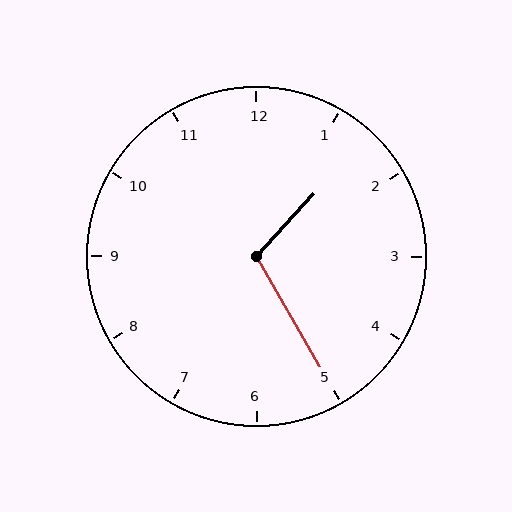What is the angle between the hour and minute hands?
Approximately 108 degrees.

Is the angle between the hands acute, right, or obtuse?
It is obtuse.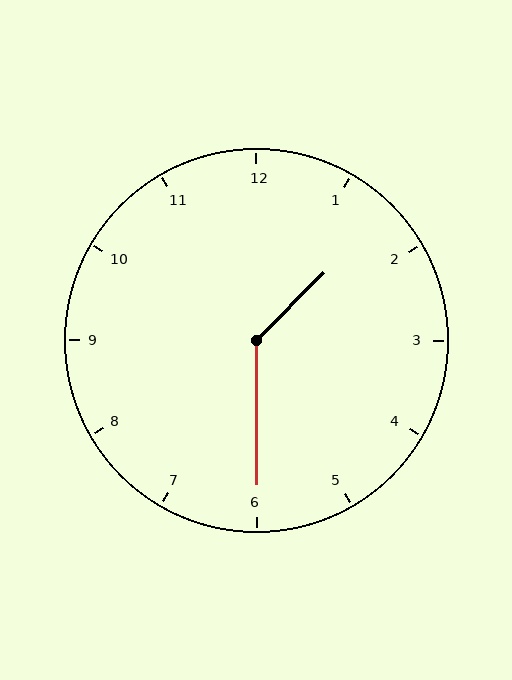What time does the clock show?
1:30.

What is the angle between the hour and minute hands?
Approximately 135 degrees.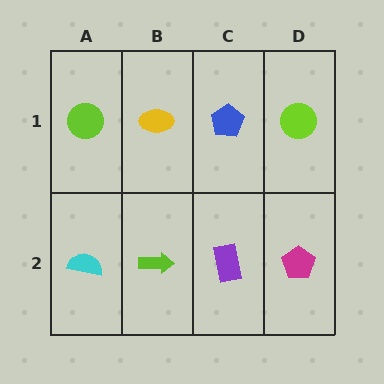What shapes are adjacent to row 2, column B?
A yellow ellipse (row 1, column B), a cyan semicircle (row 2, column A), a purple rectangle (row 2, column C).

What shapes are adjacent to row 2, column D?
A lime circle (row 1, column D), a purple rectangle (row 2, column C).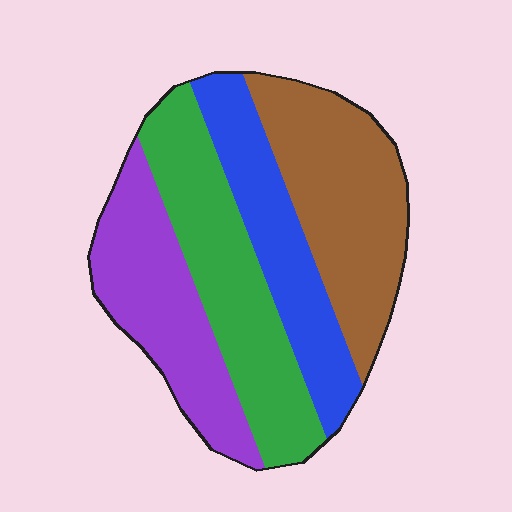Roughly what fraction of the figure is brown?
Brown takes up between a sixth and a third of the figure.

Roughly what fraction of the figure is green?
Green covers 28% of the figure.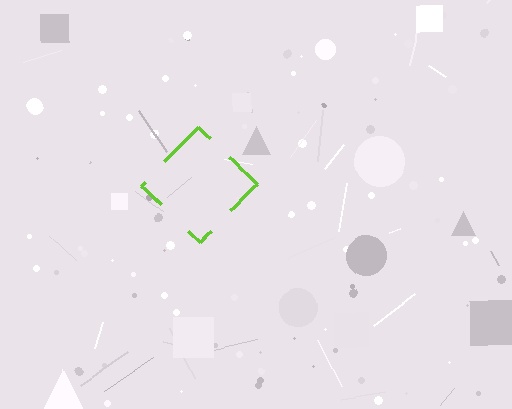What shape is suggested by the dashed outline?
The dashed outline suggests a diamond.